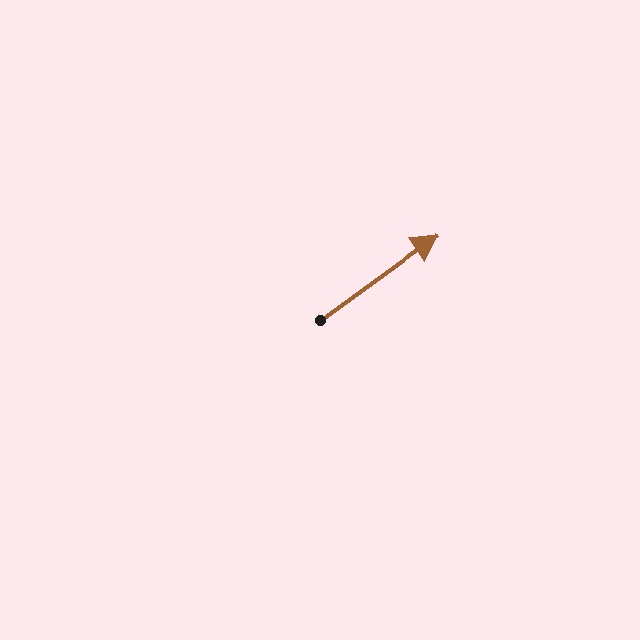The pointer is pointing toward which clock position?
Roughly 2 o'clock.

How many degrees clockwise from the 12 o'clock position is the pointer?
Approximately 54 degrees.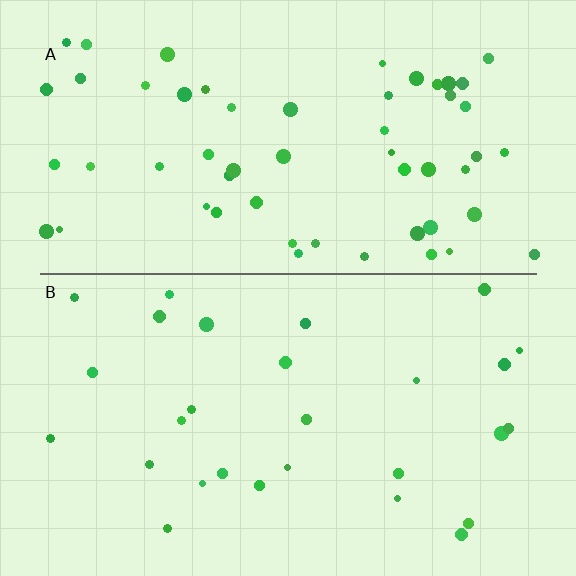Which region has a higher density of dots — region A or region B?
A (the top).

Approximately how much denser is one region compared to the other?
Approximately 2.1× — region A over region B.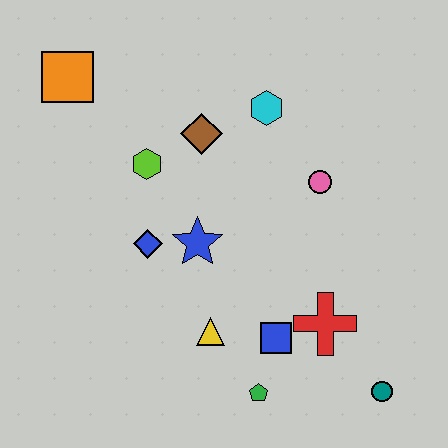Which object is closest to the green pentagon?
The blue square is closest to the green pentagon.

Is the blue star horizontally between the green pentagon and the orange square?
Yes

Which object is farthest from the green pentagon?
The orange square is farthest from the green pentagon.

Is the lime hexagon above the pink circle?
Yes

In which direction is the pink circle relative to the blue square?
The pink circle is above the blue square.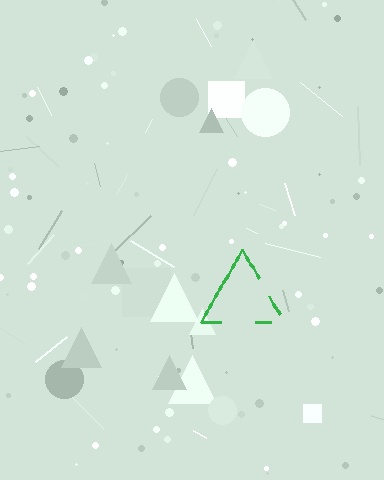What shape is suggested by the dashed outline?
The dashed outline suggests a triangle.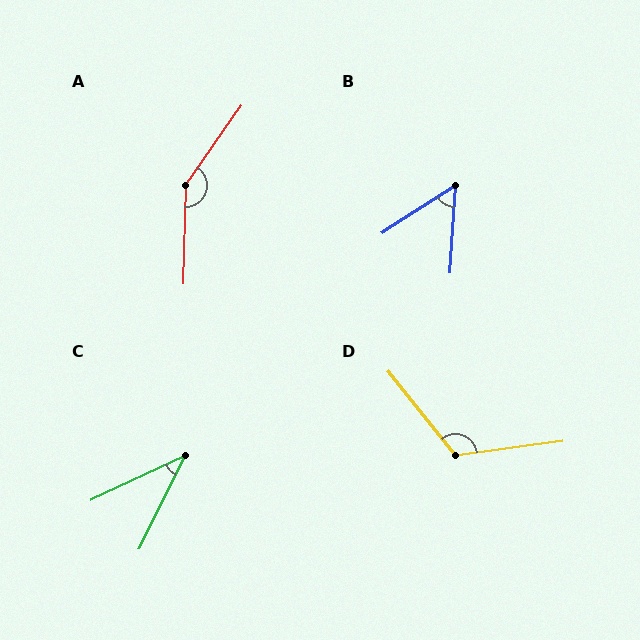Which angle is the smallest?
C, at approximately 39 degrees.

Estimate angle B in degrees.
Approximately 54 degrees.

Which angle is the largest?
A, at approximately 146 degrees.